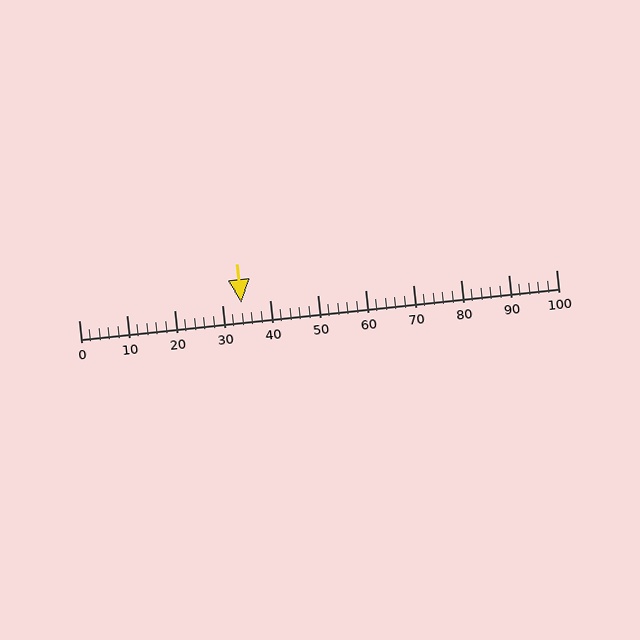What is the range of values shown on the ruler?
The ruler shows values from 0 to 100.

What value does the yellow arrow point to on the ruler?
The yellow arrow points to approximately 34.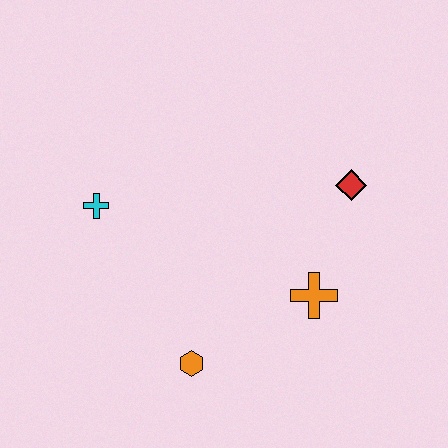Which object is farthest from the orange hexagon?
The red diamond is farthest from the orange hexagon.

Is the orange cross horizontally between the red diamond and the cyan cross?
Yes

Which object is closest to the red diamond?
The orange cross is closest to the red diamond.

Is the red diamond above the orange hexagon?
Yes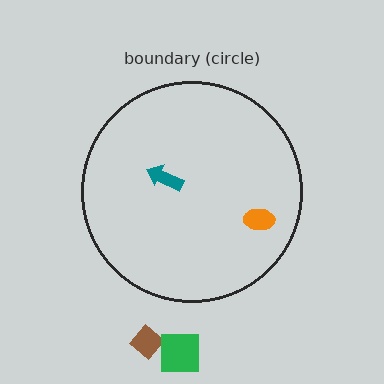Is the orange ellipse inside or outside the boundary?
Inside.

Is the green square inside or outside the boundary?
Outside.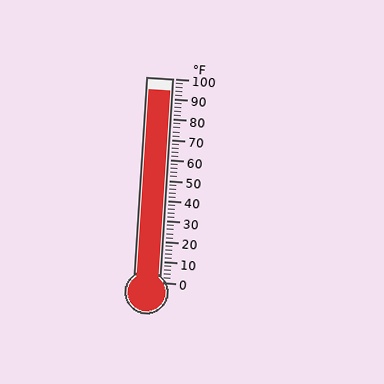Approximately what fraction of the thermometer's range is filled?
The thermometer is filled to approximately 95% of its range.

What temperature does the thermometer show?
The thermometer shows approximately 94°F.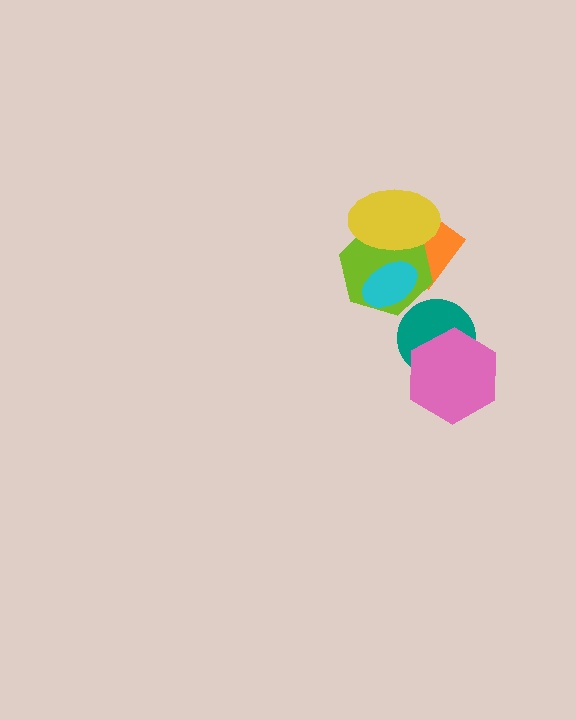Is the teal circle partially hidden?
Yes, it is partially covered by another shape.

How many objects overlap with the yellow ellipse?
3 objects overlap with the yellow ellipse.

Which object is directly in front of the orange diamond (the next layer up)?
The lime hexagon is directly in front of the orange diamond.